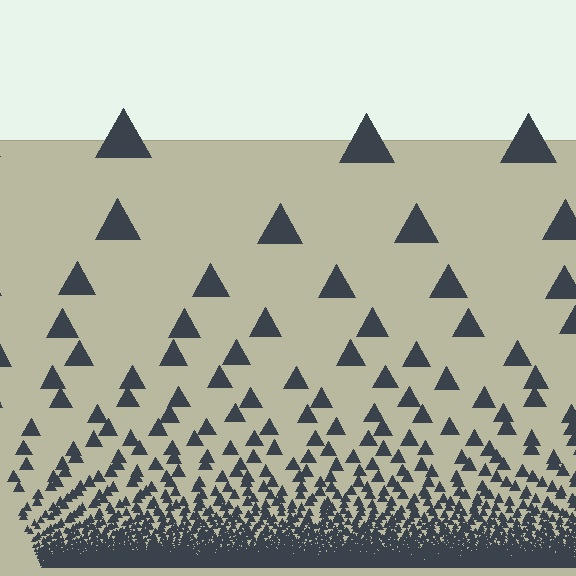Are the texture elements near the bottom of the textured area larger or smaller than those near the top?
Smaller. The gradient is inverted — elements near the bottom are smaller and denser.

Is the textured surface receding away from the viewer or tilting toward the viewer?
The surface appears to tilt toward the viewer. Texture elements get larger and sparser toward the top.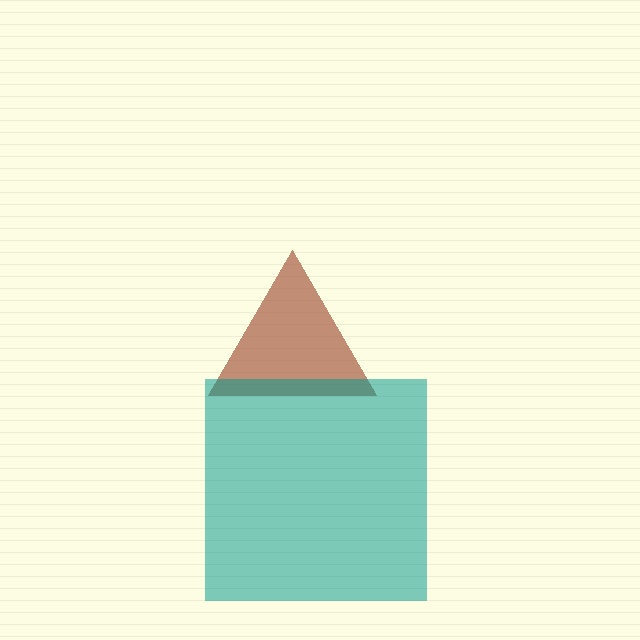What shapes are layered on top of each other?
The layered shapes are: a brown triangle, a teal square.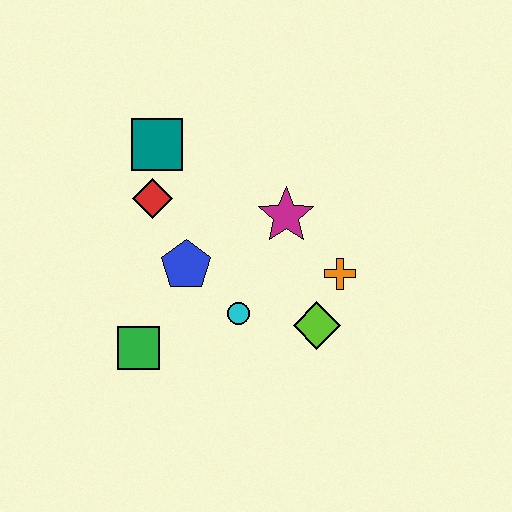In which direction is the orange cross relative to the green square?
The orange cross is to the right of the green square.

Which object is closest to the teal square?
The red diamond is closest to the teal square.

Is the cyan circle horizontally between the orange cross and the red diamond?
Yes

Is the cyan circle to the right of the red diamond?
Yes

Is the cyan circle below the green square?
No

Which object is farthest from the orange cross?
The teal square is farthest from the orange cross.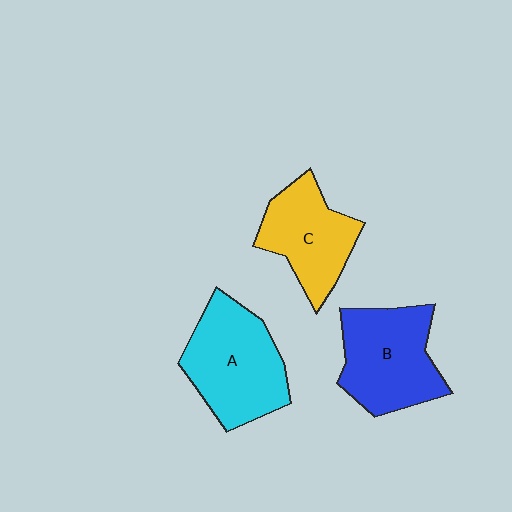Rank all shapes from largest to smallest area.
From largest to smallest: A (cyan), B (blue), C (yellow).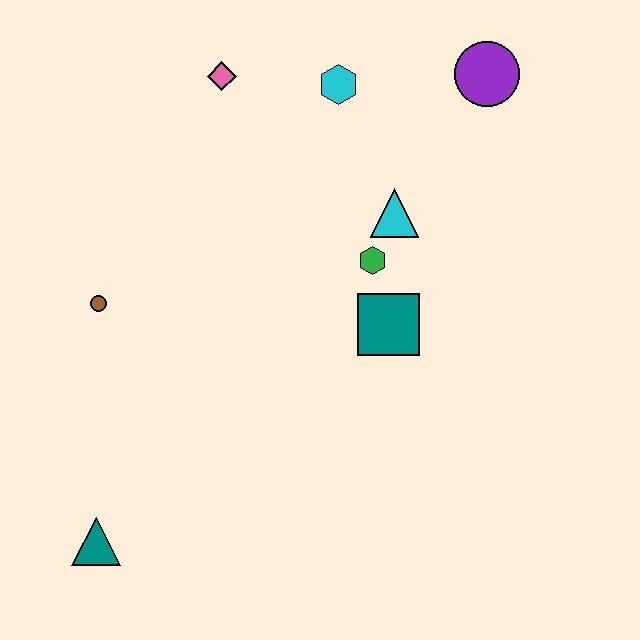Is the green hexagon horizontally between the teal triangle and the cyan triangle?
Yes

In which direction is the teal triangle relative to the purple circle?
The teal triangle is below the purple circle.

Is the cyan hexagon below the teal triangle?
No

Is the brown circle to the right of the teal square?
No